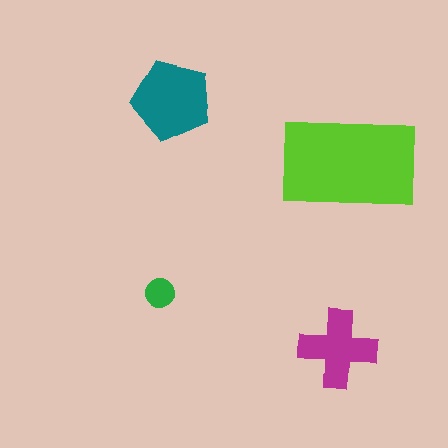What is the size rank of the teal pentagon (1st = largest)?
2nd.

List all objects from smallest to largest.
The green circle, the magenta cross, the teal pentagon, the lime rectangle.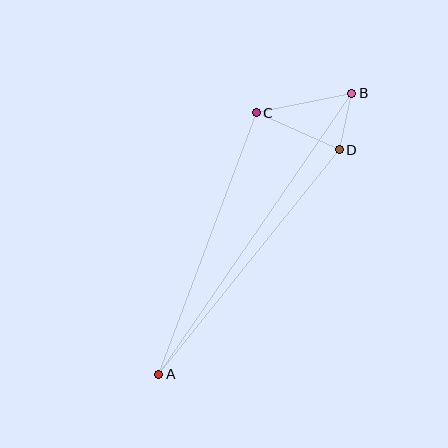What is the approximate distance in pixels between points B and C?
The distance between B and C is approximately 98 pixels.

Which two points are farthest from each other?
Points A and B are farthest from each other.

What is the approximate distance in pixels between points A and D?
The distance between A and D is approximately 288 pixels.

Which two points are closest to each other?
Points B and D are closest to each other.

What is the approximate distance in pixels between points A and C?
The distance between A and C is approximately 279 pixels.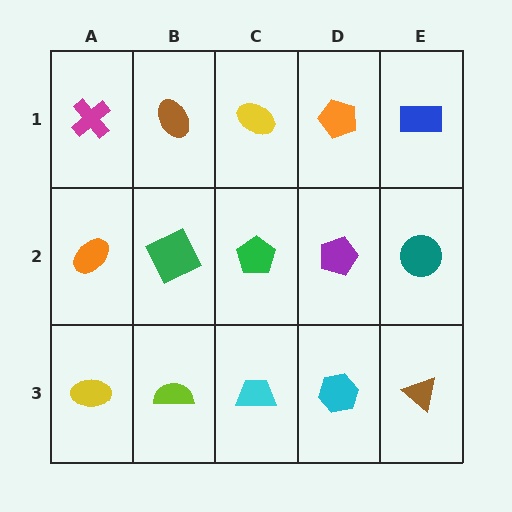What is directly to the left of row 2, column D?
A green pentagon.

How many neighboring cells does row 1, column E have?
2.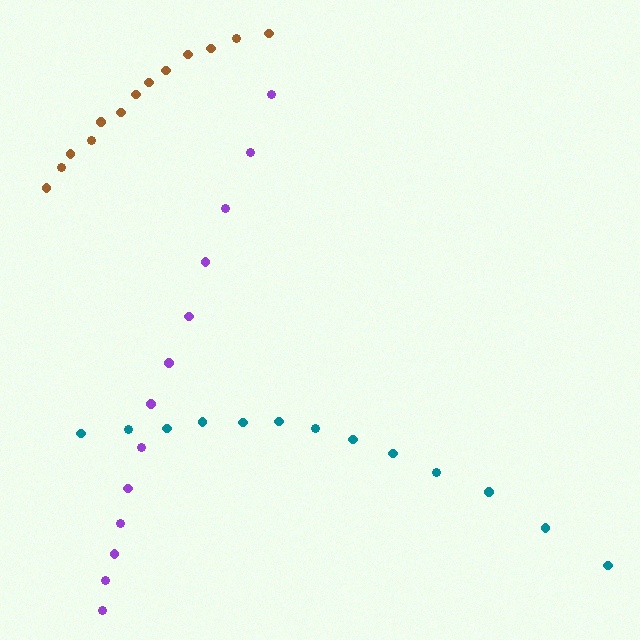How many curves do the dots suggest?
There are 3 distinct paths.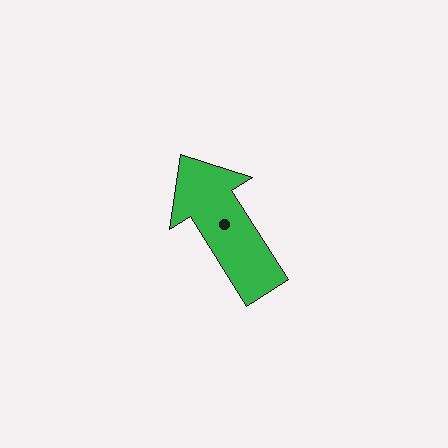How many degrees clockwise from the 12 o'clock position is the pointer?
Approximately 328 degrees.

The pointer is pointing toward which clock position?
Roughly 11 o'clock.